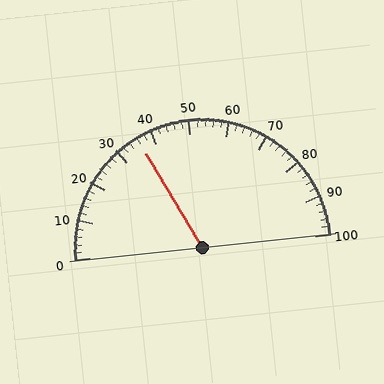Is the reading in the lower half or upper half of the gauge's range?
The reading is in the lower half of the range (0 to 100).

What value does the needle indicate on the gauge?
The needle indicates approximately 36.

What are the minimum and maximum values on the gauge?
The gauge ranges from 0 to 100.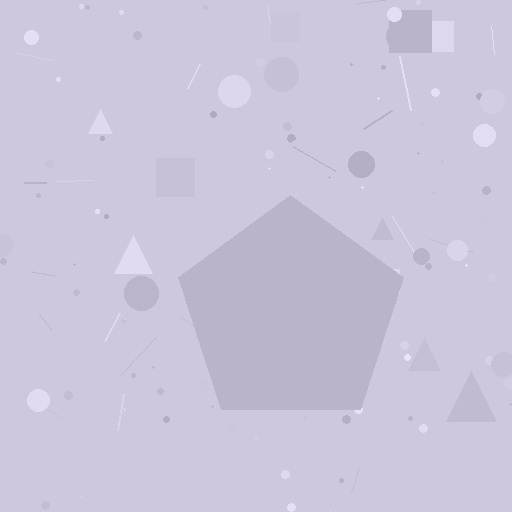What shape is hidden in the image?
A pentagon is hidden in the image.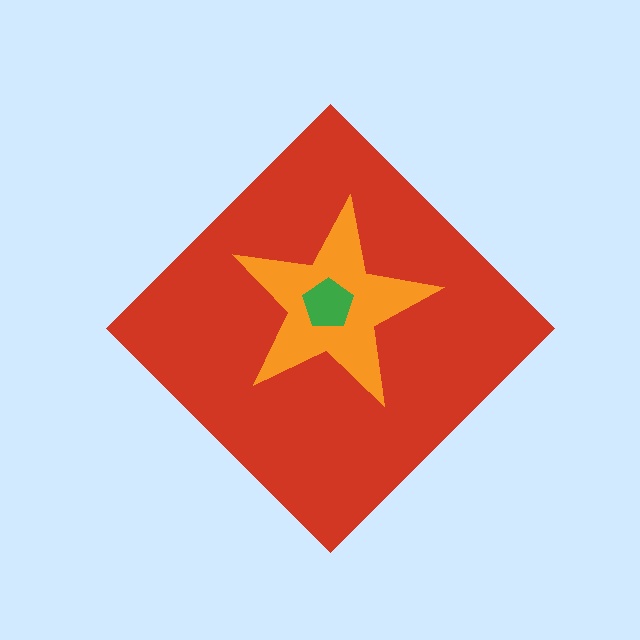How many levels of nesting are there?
3.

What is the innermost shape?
The green pentagon.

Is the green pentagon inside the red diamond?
Yes.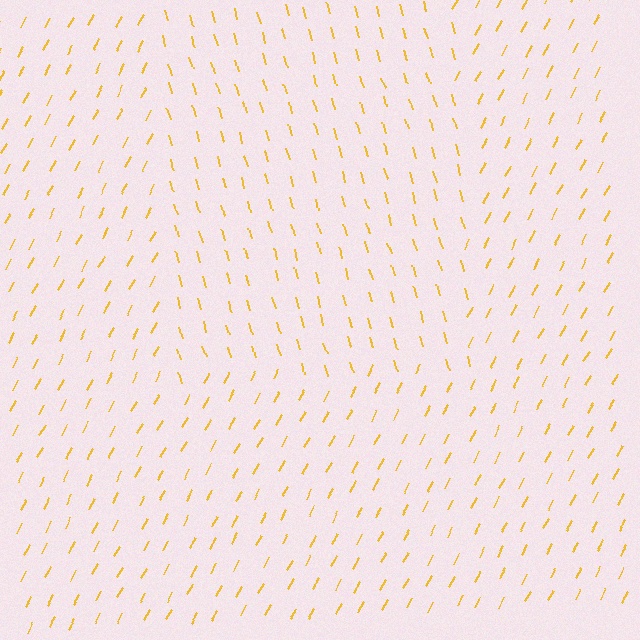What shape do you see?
I see a rectangle.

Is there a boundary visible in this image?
Yes, there is a texture boundary formed by a change in line orientation.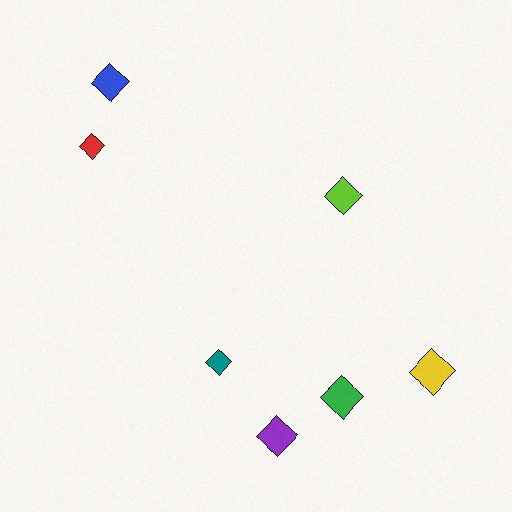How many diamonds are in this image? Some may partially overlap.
There are 7 diamonds.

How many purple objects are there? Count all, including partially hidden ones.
There is 1 purple object.